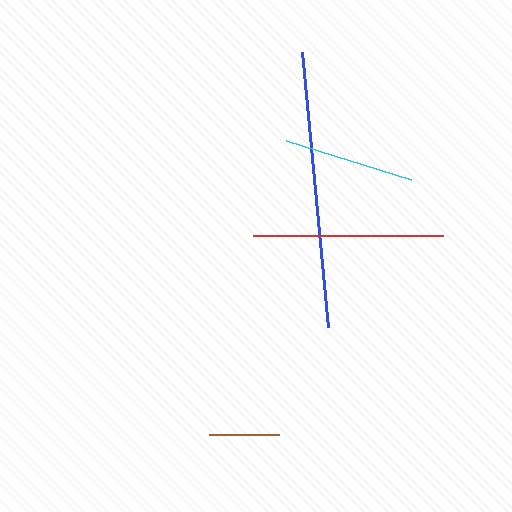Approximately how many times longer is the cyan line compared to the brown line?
The cyan line is approximately 1.9 times the length of the brown line.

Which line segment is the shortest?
The brown line is the shortest at approximately 70 pixels.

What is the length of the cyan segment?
The cyan segment is approximately 131 pixels long.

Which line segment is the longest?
The blue line is the longest at approximately 277 pixels.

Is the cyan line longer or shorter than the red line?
The red line is longer than the cyan line.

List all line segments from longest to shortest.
From longest to shortest: blue, red, cyan, brown.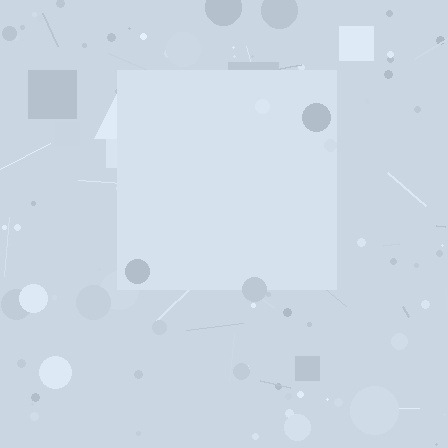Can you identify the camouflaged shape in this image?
The camouflaged shape is a square.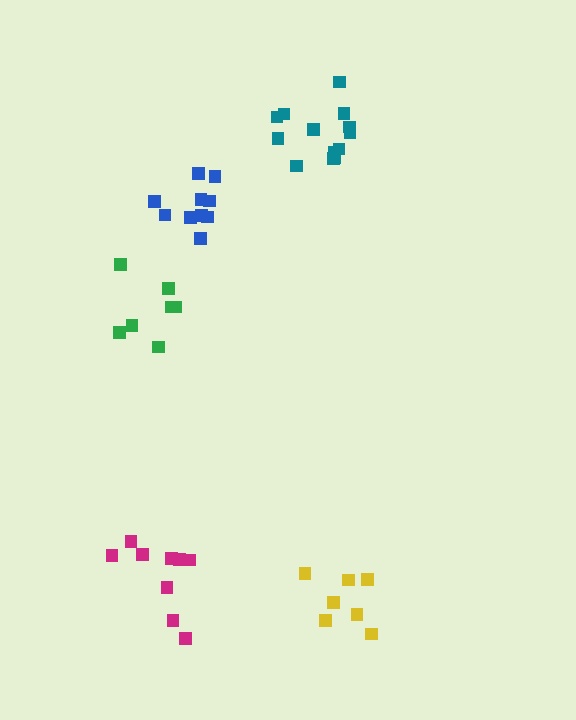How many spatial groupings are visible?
There are 5 spatial groupings.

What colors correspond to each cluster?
The clusters are colored: yellow, blue, teal, green, magenta.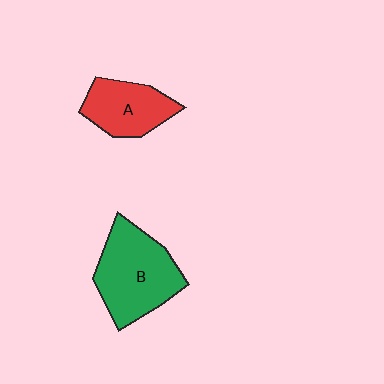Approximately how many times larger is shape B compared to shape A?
Approximately 1.5 times.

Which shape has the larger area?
Shape B (green).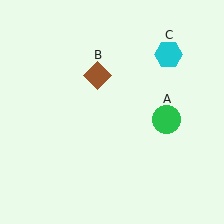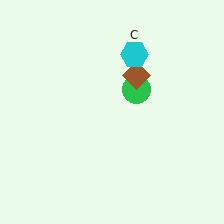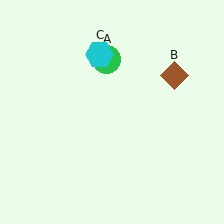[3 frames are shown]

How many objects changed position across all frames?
3 objects changed position: green circle (object A), brown diamond (object B), cyan hexagon (object C).